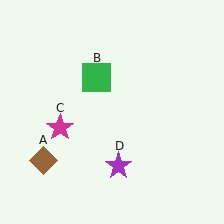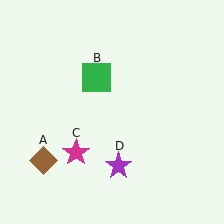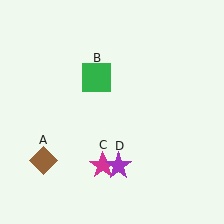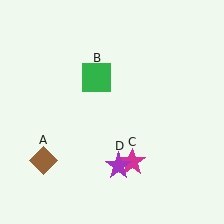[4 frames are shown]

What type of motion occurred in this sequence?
The magenta star (object C) rotated counterclockwise around the center of the scene.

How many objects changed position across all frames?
1 object changed position: magenta star (object C).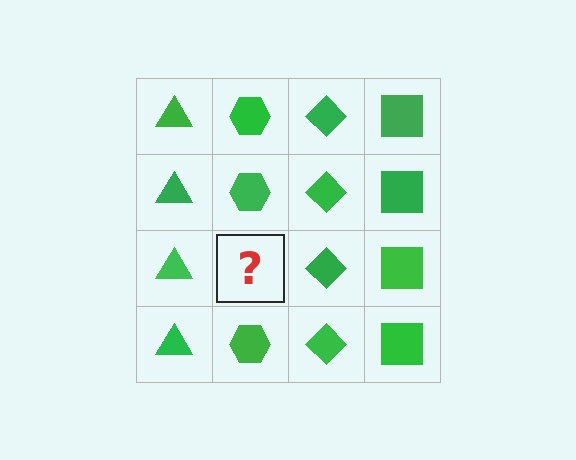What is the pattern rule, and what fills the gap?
The rule is that each column has a consistent shape. The gap should be filled with a green hexagon.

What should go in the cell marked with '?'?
The missing cell should contain a green hexagon.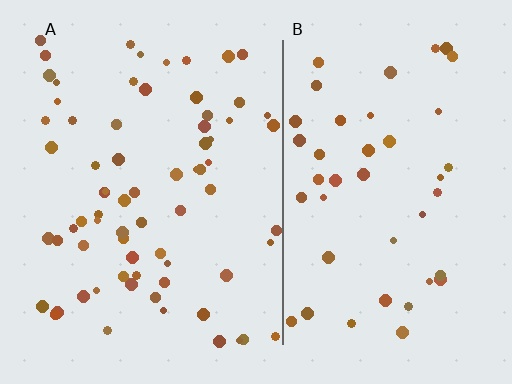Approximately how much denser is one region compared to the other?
Approximately 1.6× — region A over region B.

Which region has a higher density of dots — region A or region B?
A (the left).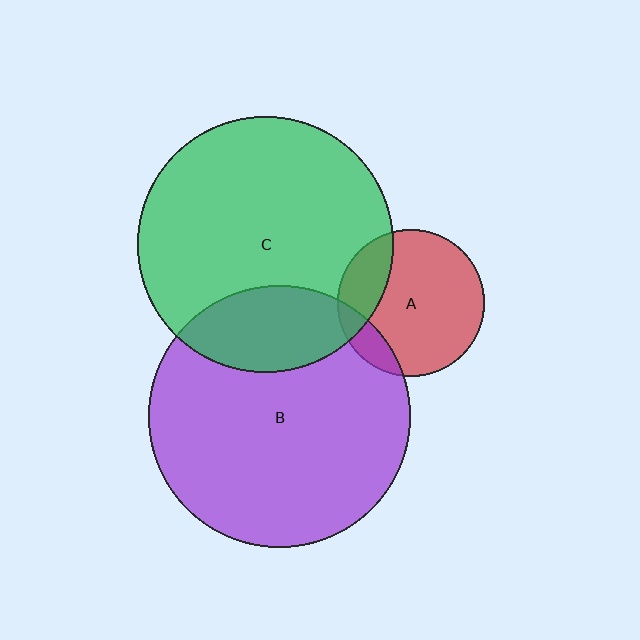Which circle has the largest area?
Circle B (purple).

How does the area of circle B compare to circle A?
Approximately 3.2 times.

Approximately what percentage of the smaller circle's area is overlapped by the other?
Approximately 15%.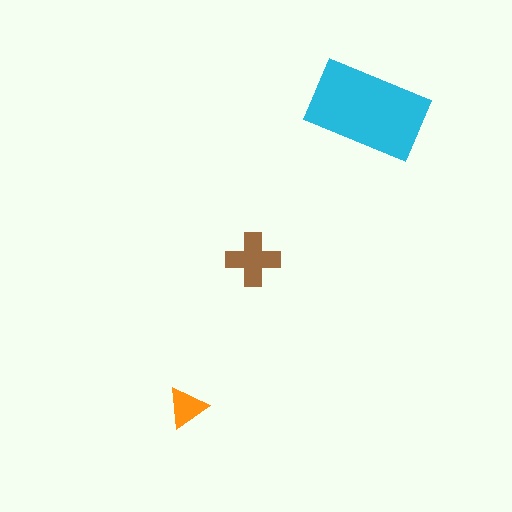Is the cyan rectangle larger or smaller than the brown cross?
Larger.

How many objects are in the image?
There are 3 objects in the image.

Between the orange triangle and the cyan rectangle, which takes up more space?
The cyan rectangle.